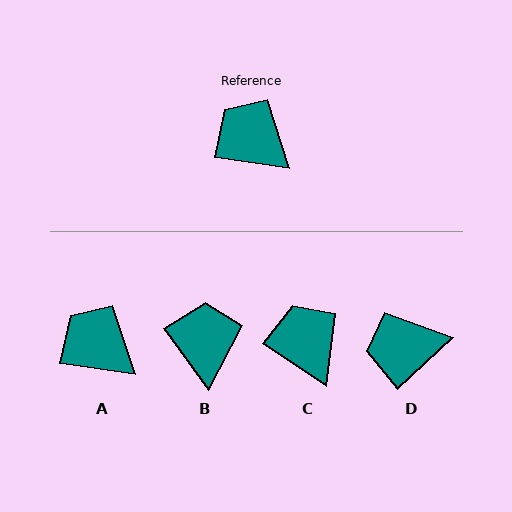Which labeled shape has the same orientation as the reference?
A.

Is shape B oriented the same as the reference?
No, it is off by about 46 degrees.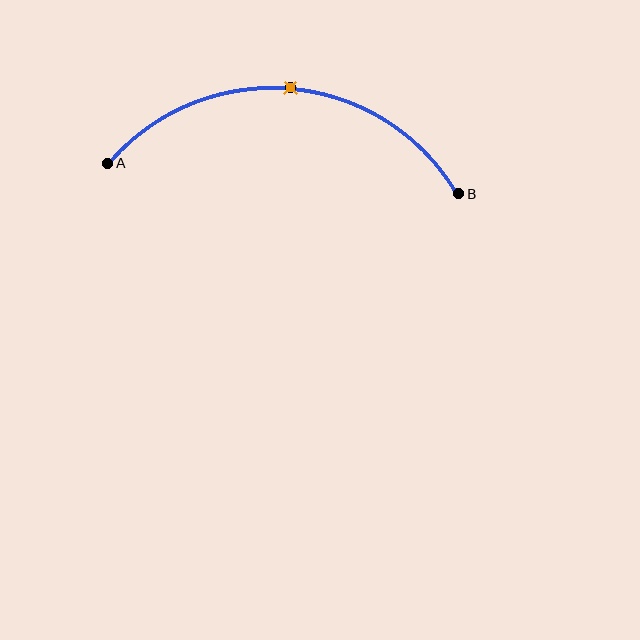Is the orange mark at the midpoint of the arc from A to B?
Yes. The orange mark lies on the arc at equal arc-length from both A and B — it is the arc midpoint.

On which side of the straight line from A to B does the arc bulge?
The arc bulges above the straight line connecting A and B.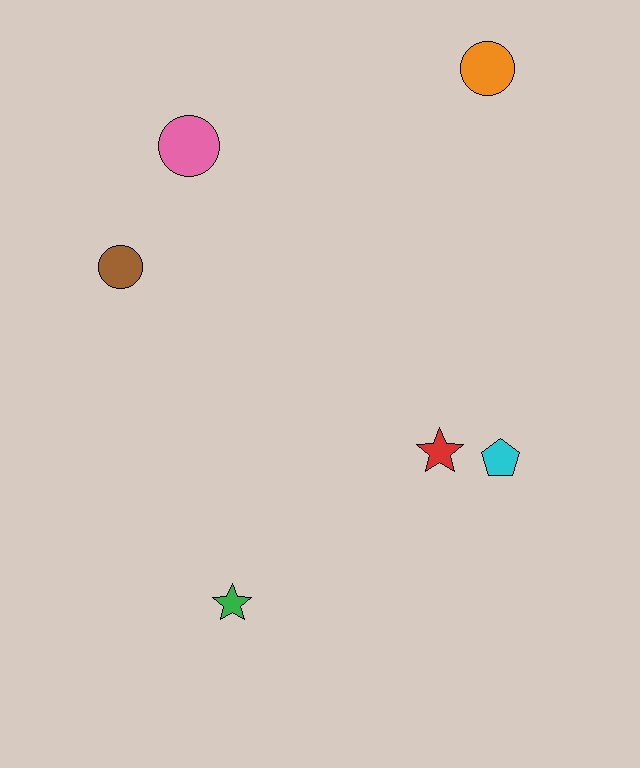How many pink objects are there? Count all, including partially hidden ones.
There is 1 pink object.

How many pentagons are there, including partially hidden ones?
There is 1 pentagon.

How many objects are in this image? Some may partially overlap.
There are 6 objects.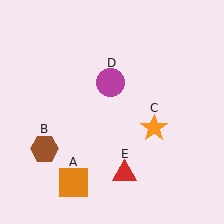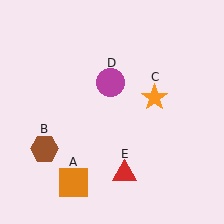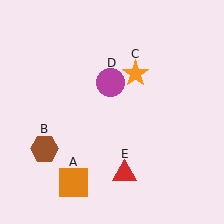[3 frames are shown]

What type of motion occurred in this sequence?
The orange star (object C) rotated counterclockwise around the center of the scene.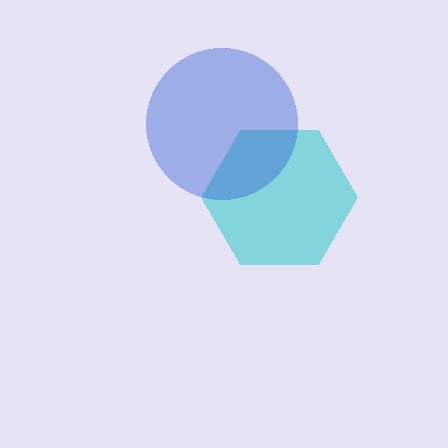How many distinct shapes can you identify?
There are 2 distinct shapes: a cyan hexagon, a blue circle.